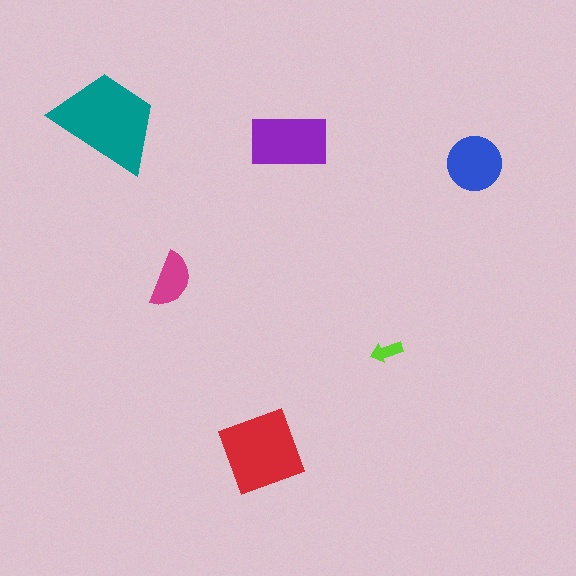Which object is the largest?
The teal trapezoid.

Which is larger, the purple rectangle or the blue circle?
The purple rectangle.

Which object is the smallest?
The lime arrow.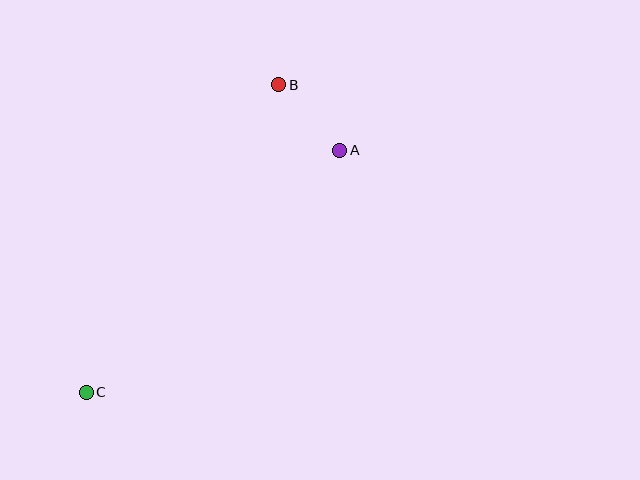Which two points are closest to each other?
Points A and B are closest to each other.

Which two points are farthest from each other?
Points B and C are farthest from each other.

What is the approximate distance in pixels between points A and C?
The distance between A and C is approximately 350 pixels.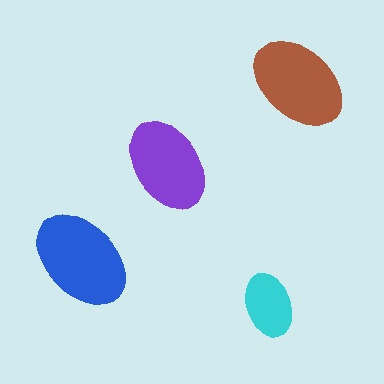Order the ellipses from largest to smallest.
the blue one, the brown one, the purple one, the cyan one.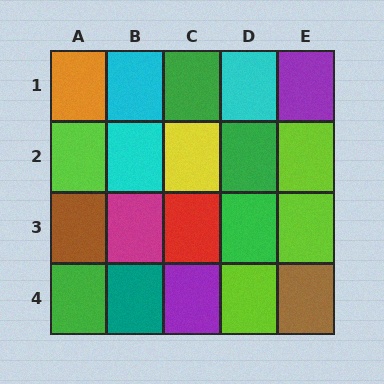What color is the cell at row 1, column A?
Orange.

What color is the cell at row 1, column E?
Purple.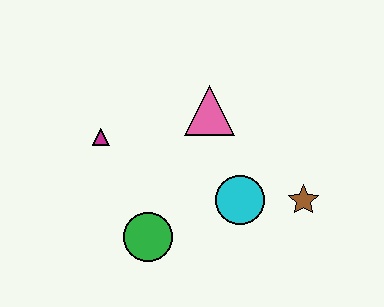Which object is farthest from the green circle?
The brown star is farthest from the green circle.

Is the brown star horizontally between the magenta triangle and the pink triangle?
No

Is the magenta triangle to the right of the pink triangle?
No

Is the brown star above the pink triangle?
No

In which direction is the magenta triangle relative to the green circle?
The magenta triangle is above the green circle.